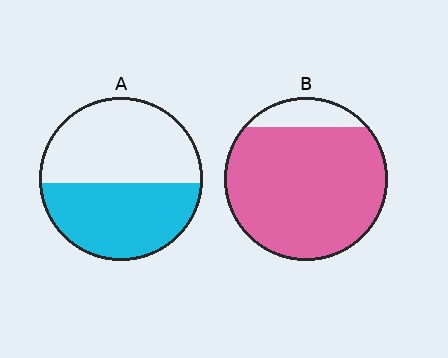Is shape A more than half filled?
Roughly half.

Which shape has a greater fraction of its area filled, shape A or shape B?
Shape B.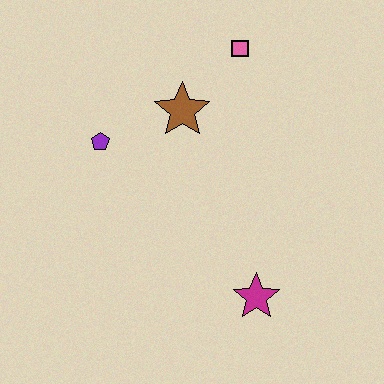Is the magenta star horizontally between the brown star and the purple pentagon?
No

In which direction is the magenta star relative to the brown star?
The magenta star is below the brown star.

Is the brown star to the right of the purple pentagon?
Yes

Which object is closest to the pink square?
The brown star is closest to the pink square.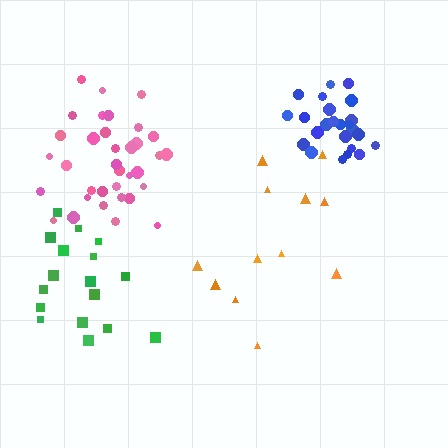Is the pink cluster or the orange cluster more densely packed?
Pink.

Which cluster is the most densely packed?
Blue.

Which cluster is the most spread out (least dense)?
Green.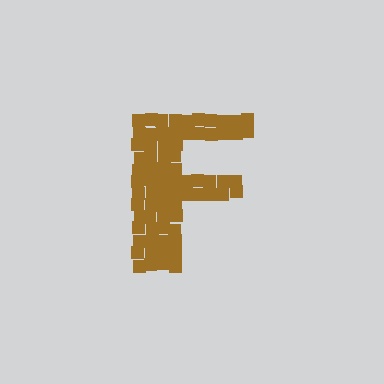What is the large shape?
The large shape is the letter F.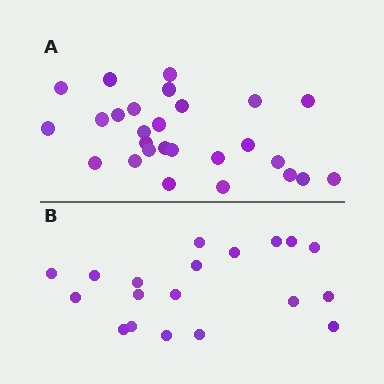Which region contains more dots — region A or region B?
Region A (the top region) has more dots.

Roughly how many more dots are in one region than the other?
Region A has roughly 8 or so more dots than region B.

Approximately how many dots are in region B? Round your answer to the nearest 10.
About 20 dots. (The exact count is 19, which rounds to 20.)